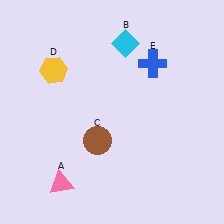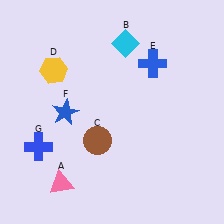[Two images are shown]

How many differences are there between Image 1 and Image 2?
There are 2 differences between the two images.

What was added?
A blue star (F), a blue cross (G) were added in Image 2.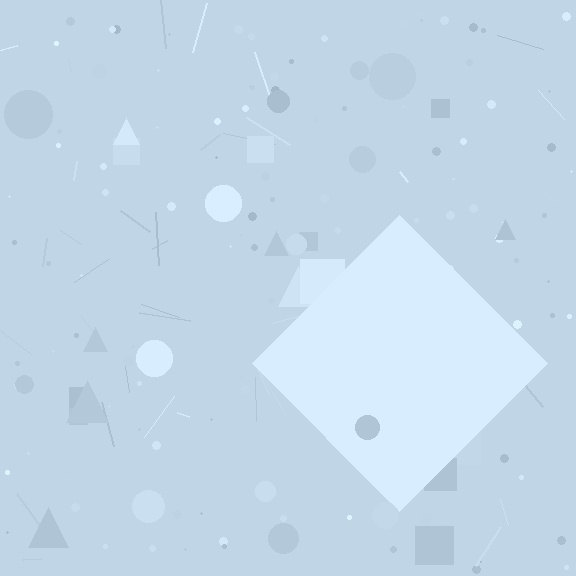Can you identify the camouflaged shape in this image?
The camouflaged shape is a diamond.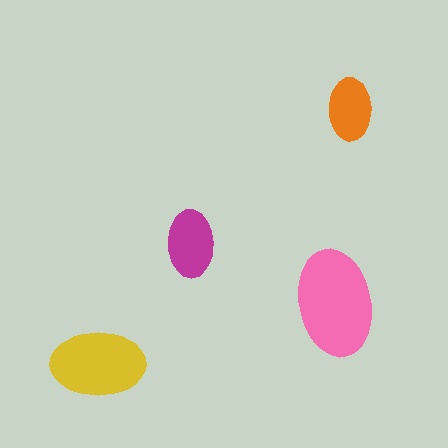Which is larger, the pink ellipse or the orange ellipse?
The pink one.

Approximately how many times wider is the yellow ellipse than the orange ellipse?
About 1.5 times wider.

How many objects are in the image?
There are 4 objects in the image.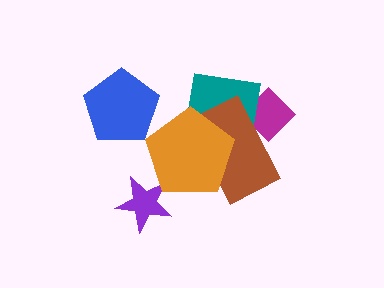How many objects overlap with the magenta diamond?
2 objects overlap with the magenta diamond.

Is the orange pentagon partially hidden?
No, no other shape covers it.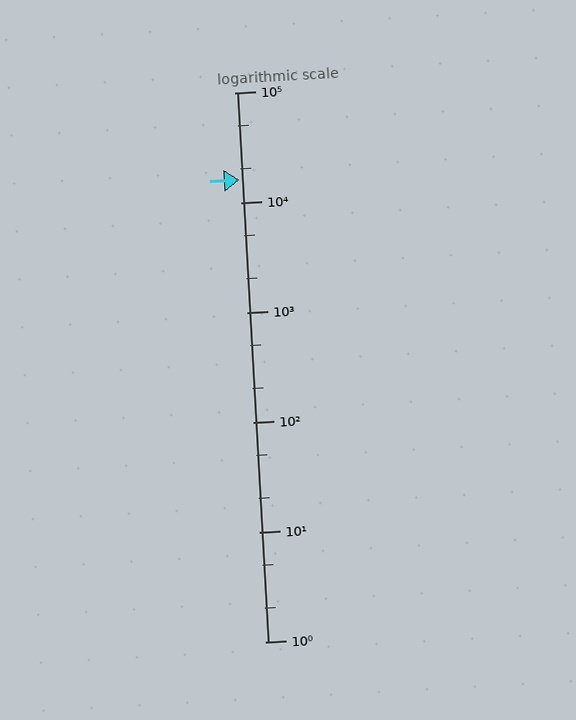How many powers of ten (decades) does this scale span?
The scale spans 5 decades, from 1 to 100000.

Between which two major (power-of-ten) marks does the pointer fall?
The pointer is between 10000 and 100000.